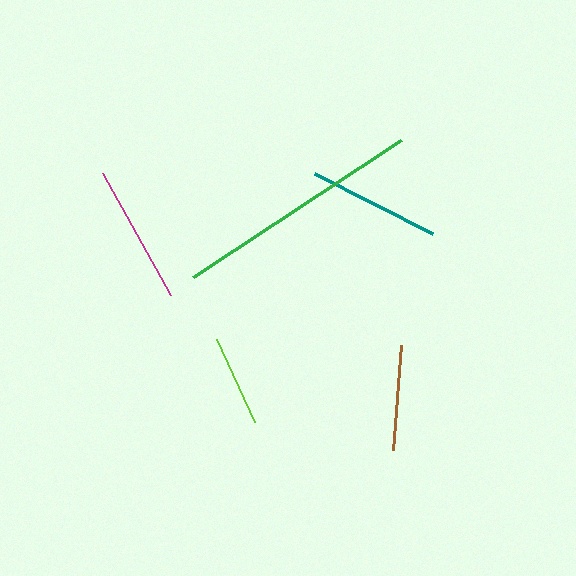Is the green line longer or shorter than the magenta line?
The green line is longer than the magenta line.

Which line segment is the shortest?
The lime line is the shortest at approximately 91 pixels.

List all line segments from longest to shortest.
From longest to shortest: green, magenta, teal, brown, lime.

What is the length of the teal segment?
The teal segment is approximately 133 pixels long.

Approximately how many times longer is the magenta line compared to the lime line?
The magenta line is approximately 1.5 times the length of the lime line.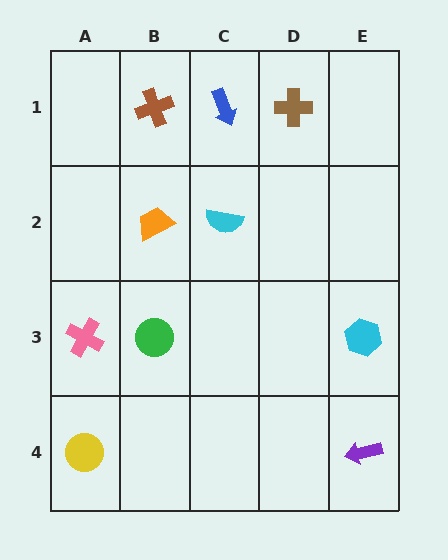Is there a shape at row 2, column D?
No, that cell is empty.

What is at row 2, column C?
A cyan semicircle.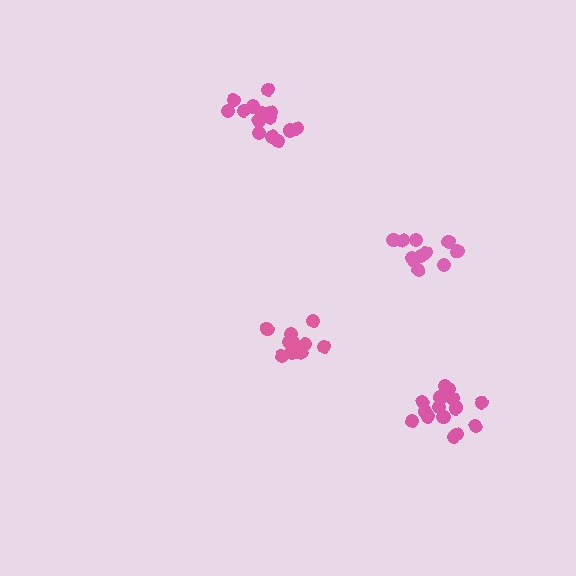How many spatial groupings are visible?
There are 4 spatial groupings.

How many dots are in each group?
Group 1: 15 dots, Group 2: 11 dots, Group 3: 11 dots, Group 4: 16 dots (53 total).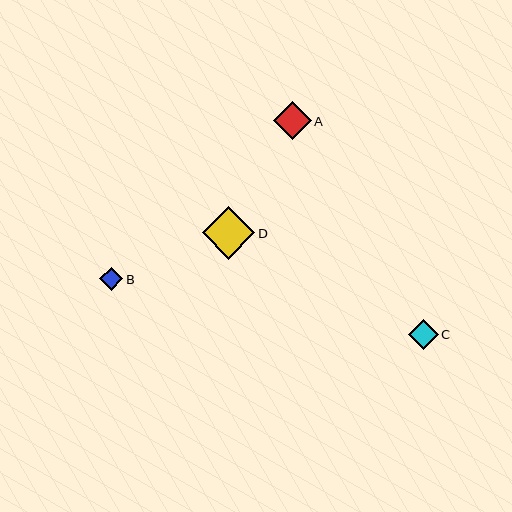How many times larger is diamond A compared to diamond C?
Diamond A is approximately 1.3 times the size of diamond C.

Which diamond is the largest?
Diamond D is the largest with a size of approximately 53 pixels.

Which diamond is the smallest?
Diamond B is the smallest with a size of approximately 23 pixels.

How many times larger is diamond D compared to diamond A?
Diamond D is approximately 1.4 times the size of diamond A.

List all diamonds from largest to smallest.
From largest to smallest: D, A, C, B.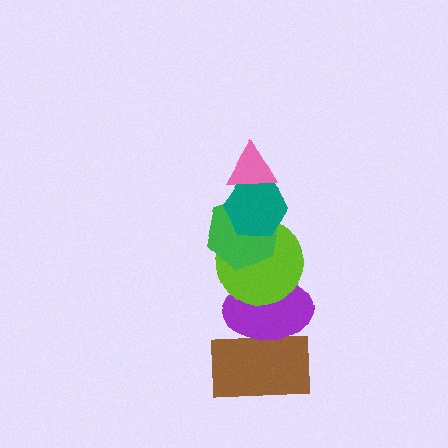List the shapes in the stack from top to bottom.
From top to bottom: the pink triangle, the teal hexagon, the green hexagon, the lime circle, the purple ellipse, the brown rectangle.